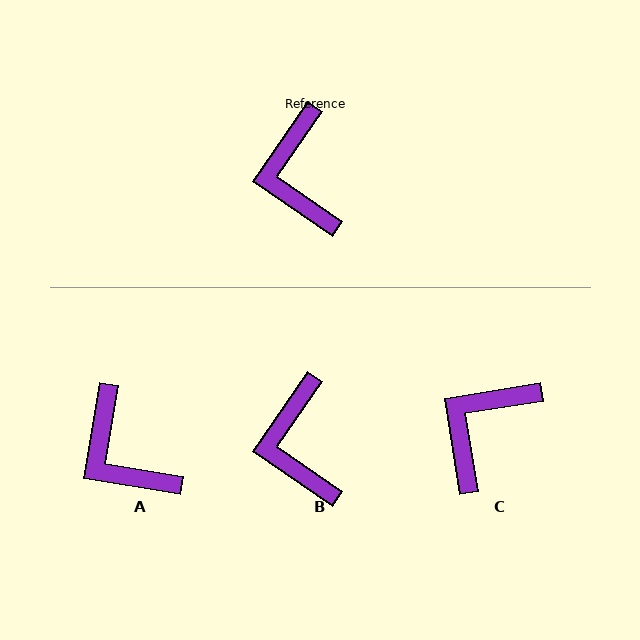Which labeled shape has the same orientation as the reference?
B.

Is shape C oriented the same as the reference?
No, it is off by about 46 degrees.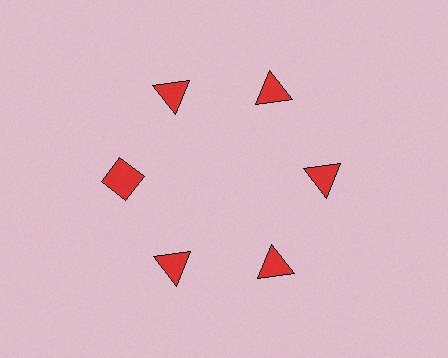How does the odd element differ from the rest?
It has a different shape: diamond instead of triangle.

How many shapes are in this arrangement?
There are 6 shapes arranged in a ring pattern.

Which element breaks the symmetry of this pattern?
The red diamond at roughly the 9 o'clock position breaks the symmetry. All other shapes are red triangles.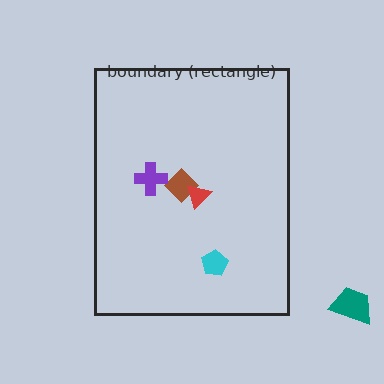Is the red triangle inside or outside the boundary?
Inside.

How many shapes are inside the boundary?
4 inside, 1 outside.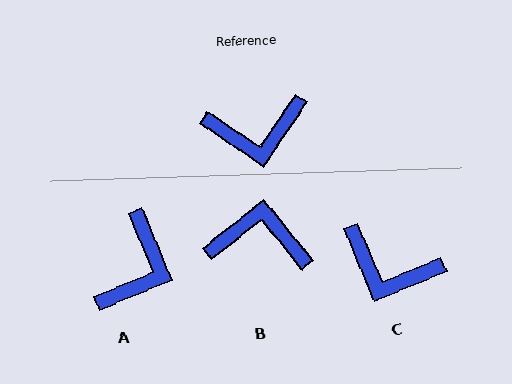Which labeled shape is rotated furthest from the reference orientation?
B, about 163 degrees away.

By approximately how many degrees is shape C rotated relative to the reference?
Approximately 33 degrees clockwise.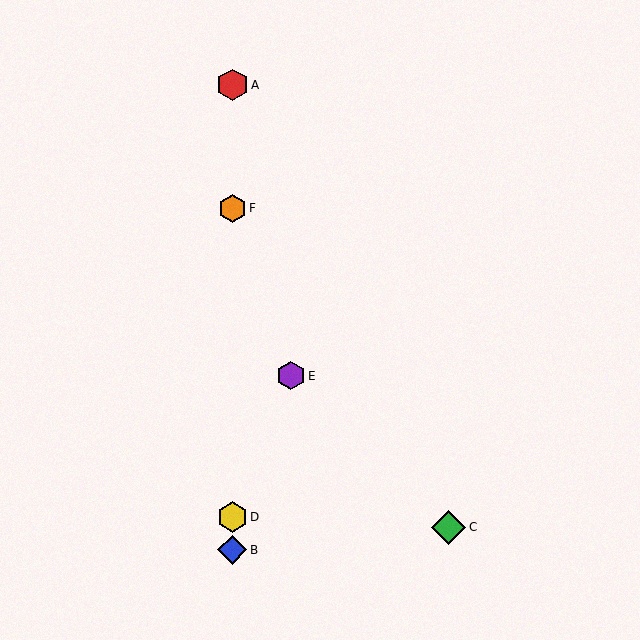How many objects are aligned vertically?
4 objects (A, B, D, F) are aligned vertically.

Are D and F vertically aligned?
Yes, both are at x≈232.